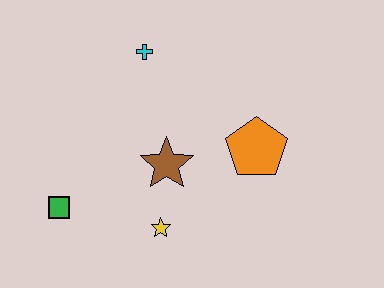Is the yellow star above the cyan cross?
No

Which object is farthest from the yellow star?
The cyan cross is farthest from the yellow star.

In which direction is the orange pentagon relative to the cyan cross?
The orange pentagon is to the right of the cyan cross.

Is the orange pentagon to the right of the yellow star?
Yes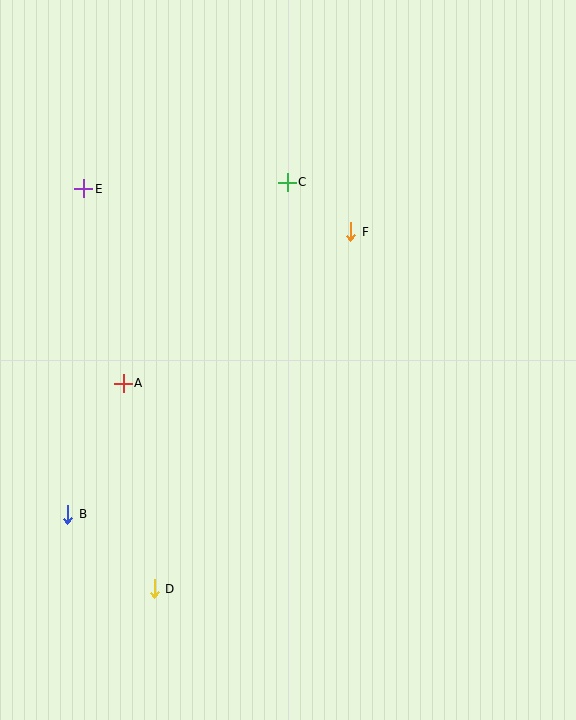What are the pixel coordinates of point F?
Point F is at (351, 232).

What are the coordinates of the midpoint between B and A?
The midpoint between B and A is at (95, 449).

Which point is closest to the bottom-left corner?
Point D is closest to the bottom-left corner.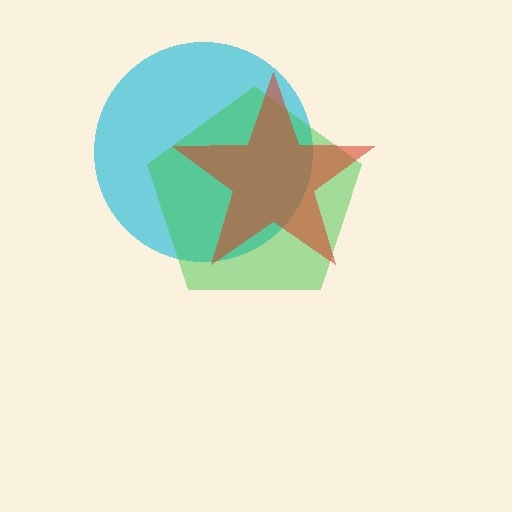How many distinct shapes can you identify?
There are 3 distinct shapes: a cyan circle, a green pentagon, a red star.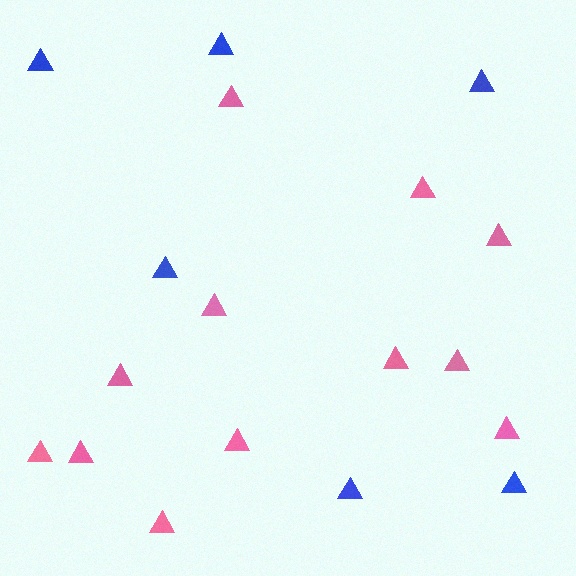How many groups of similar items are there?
There are 2 groups: one group of blue triangles (6) and one group of pink triangles (12).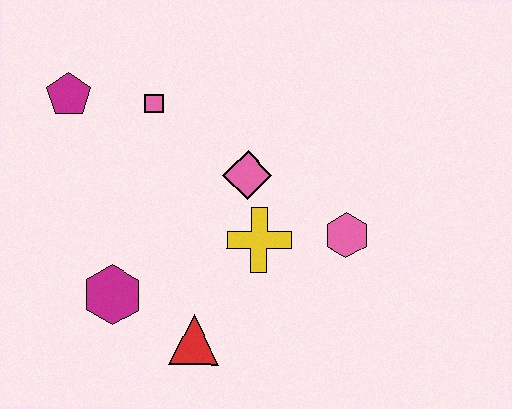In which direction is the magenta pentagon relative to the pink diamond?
The magenta pentagon is to the left of the pink diamond.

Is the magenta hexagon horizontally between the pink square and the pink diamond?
No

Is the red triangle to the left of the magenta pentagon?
No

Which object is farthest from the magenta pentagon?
The pink hexagon is farthest from the magenta pentagon.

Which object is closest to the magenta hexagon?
The red triangle is closest to the magenta hexagon.